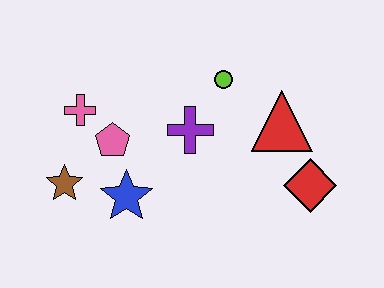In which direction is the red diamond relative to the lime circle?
The red diamond is below the lime circle.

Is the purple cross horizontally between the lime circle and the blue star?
Yes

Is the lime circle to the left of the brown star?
No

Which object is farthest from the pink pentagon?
The red diamond is farthest from the pink pentagon.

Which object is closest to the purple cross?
The lime circle is closest to the purple cross.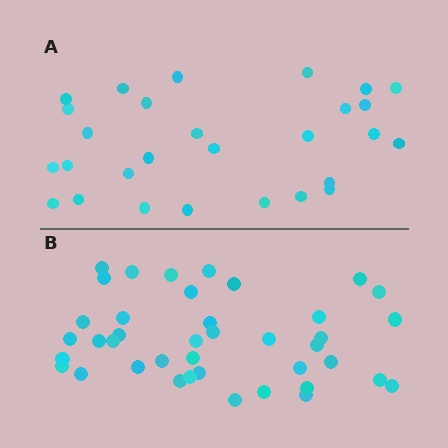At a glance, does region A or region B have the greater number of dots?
Region B (the bottom region) has more dots.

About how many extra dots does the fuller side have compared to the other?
Region B has roughly 12 or so more dots than region A.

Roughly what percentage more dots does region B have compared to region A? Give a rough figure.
About 45% more.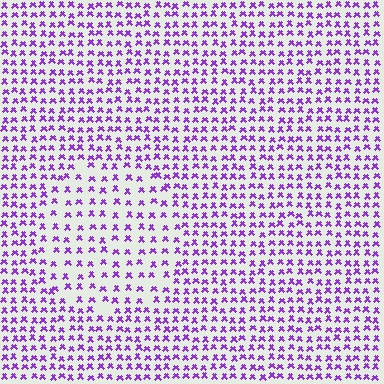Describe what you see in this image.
The image contains small purple elements arranged at two different densities. A circle-shaped region is visible where the elements are less densely packed than the surrounding area.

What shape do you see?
I see a circle.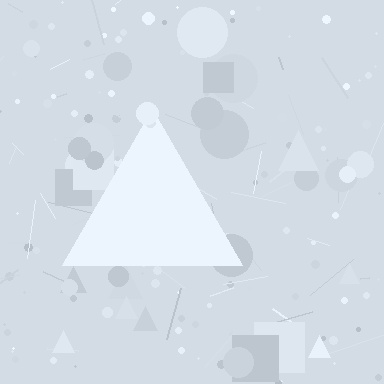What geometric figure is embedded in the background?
A triangle is embedded in the background.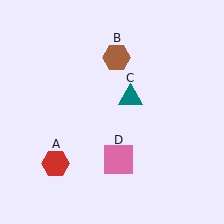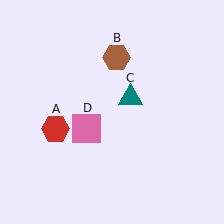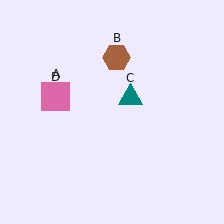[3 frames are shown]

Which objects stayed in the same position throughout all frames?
Brown hexagon (object B) and teal triangle (object C) remained stationary.